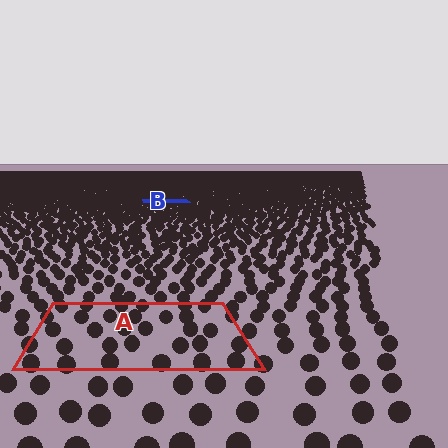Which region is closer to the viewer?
Region A is closer. The texture elements there are larger and more spread out.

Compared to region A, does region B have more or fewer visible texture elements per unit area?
Region B has more texture elements per unit area — they are packed more densely because it is farther away.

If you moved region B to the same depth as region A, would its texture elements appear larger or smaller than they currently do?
They would appear larger. At a closer depth, the same texture elements are projected at a bigger on-screen size.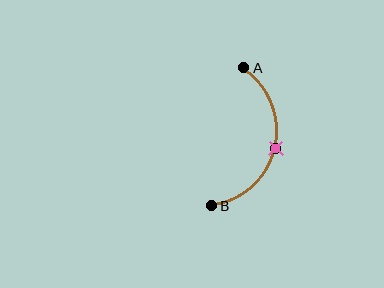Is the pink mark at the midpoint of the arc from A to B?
Yes. The pink mark lies on the arc at equal arc-length from both A and B — it is the arc midpoint.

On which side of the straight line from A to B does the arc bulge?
The arc bulges to the right of the straight line connecting A and B.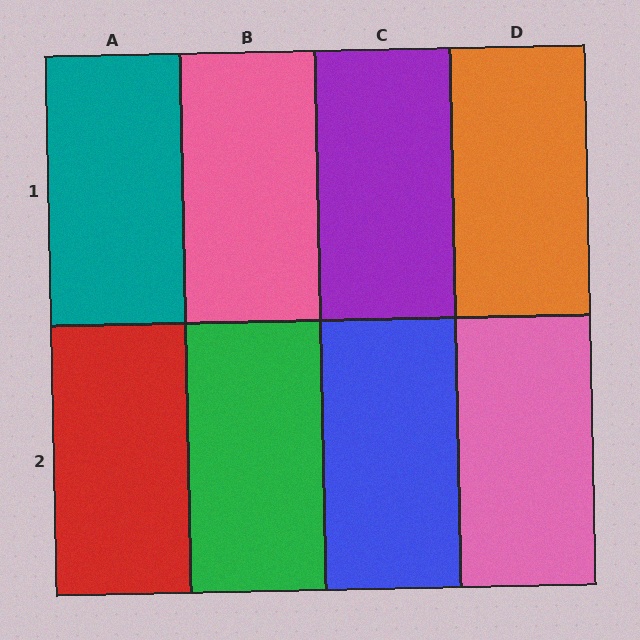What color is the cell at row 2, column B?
Green.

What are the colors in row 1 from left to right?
Teal, pink, purple, orange.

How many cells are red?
1 cell is red.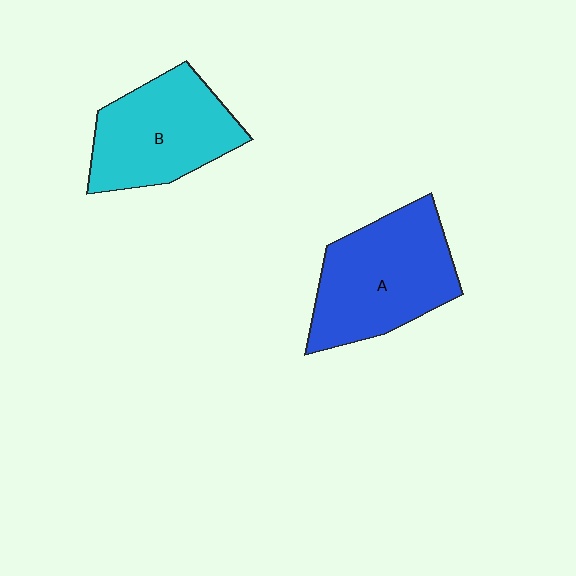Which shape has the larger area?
Shape A (blue).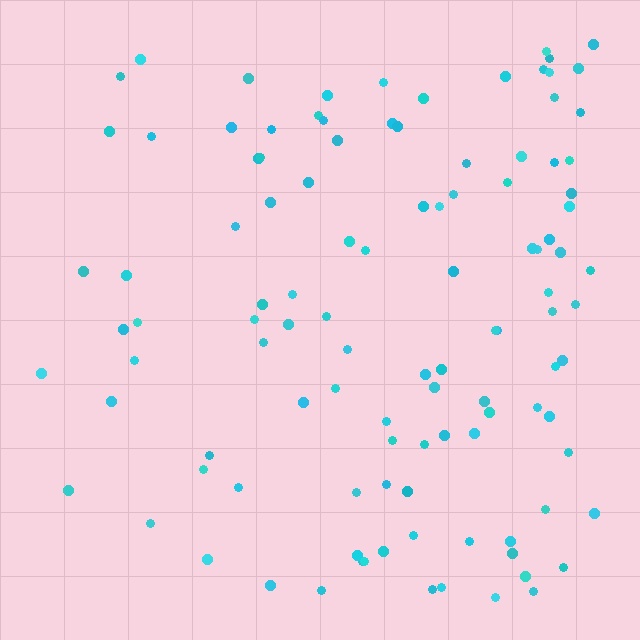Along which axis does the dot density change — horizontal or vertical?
Horizontal.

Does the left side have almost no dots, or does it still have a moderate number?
Still a moderate number, just noticeably fewer than the right.